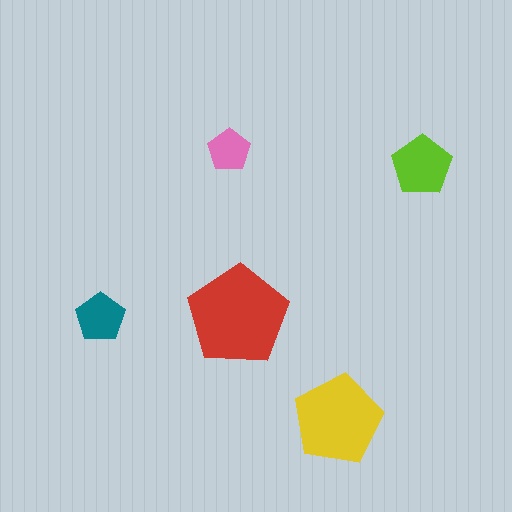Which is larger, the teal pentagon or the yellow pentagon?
The yellow one.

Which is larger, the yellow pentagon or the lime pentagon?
The yellow one.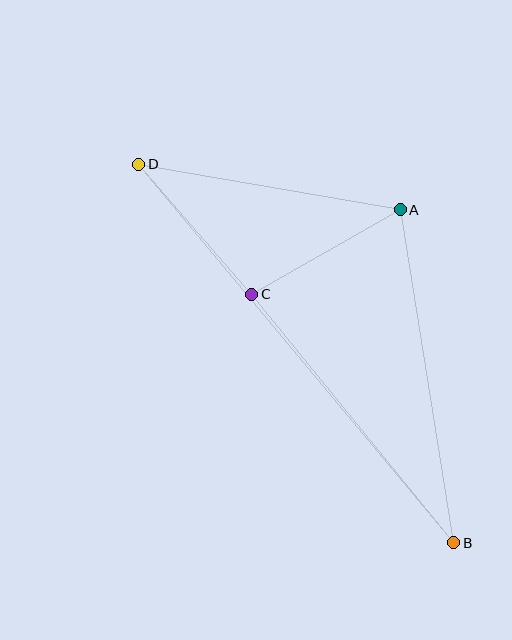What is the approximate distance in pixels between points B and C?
The distance between B and C is approximately 320 pixels.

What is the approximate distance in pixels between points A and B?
The distance between A and B is approximately 337 pixels.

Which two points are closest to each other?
Points A and C are closest to each other.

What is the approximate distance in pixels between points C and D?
The distance between C and D is approximately 172 pixels.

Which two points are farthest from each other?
Points B and D are farthest from each other.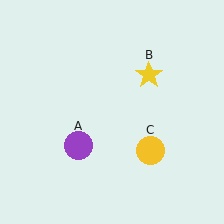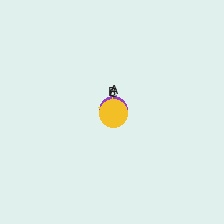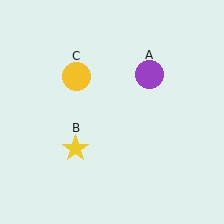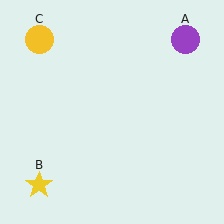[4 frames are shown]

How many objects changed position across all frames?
3 objects changed position: purple circle (object A), yellow star (object B), yellow circle (object C).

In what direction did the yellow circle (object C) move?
The yellow circle (object C) moved up and to the left.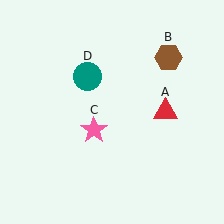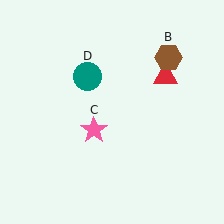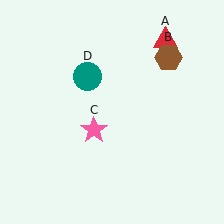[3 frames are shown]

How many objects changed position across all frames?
1 object changed position: red triangle (object A).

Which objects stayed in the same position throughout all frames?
Brown hexagon (object B) and pink star (object C) and teal circle (object D) remained stationary.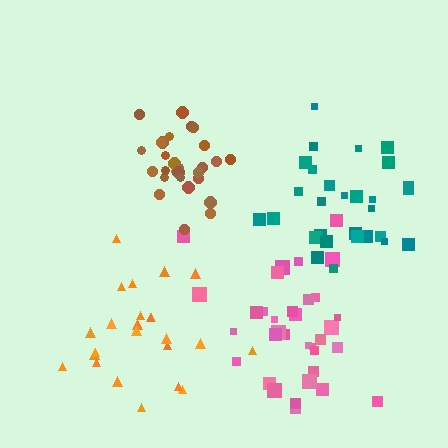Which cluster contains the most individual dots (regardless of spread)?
Pink (34).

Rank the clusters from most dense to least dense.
brown, teal, pink, orange.